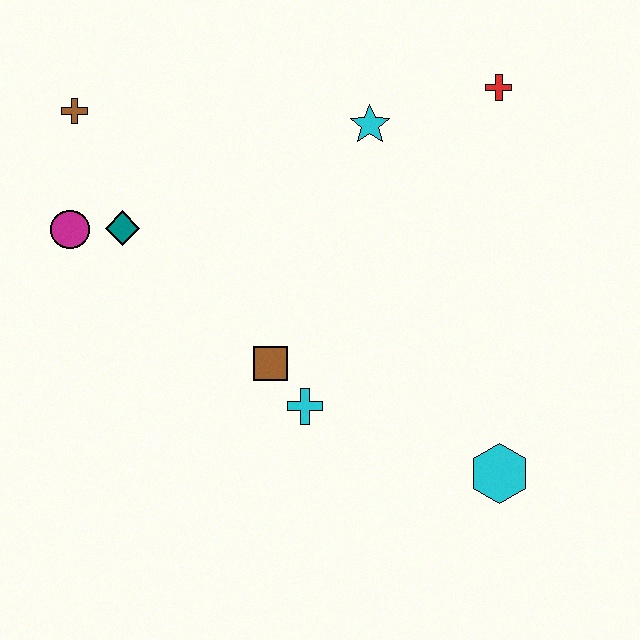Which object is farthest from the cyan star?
The cyan hexagon is farthest from the cyan star.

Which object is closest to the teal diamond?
The magenta circle is closest to the teal diamond.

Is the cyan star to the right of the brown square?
Yes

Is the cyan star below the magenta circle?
No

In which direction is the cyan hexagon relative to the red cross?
The cyan hexagon is below the red cross.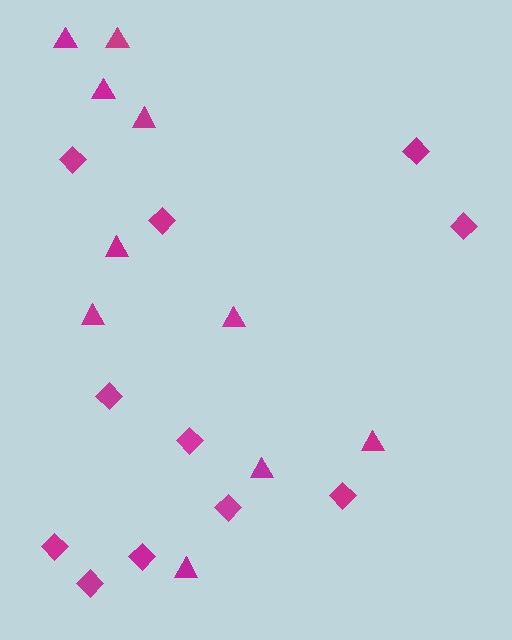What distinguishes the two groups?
There are 2 groups: one group of triangles (10) and one group of diamonds (11).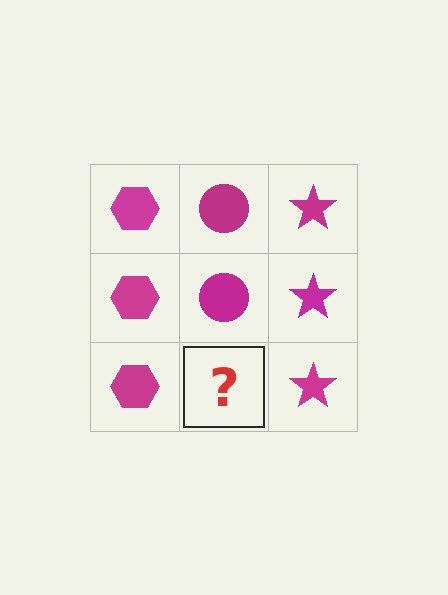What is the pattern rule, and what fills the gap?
The rule is that each column has a consistent shape. The gap should be filled with a magenta circle.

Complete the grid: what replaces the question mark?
The question mark should be replaced with a magenta circle.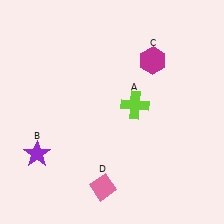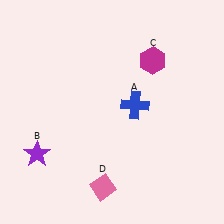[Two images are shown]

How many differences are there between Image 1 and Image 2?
There is 1 difference between the two images.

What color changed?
The cross (A) changed from lime in Image 1 to blue in Image 2.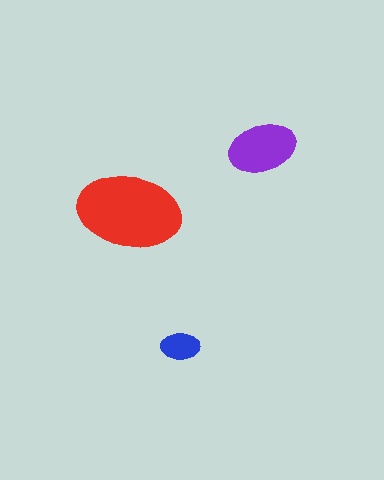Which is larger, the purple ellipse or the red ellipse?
The red one.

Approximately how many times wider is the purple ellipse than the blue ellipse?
About 1.5 times wider.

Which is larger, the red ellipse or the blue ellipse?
The red one.